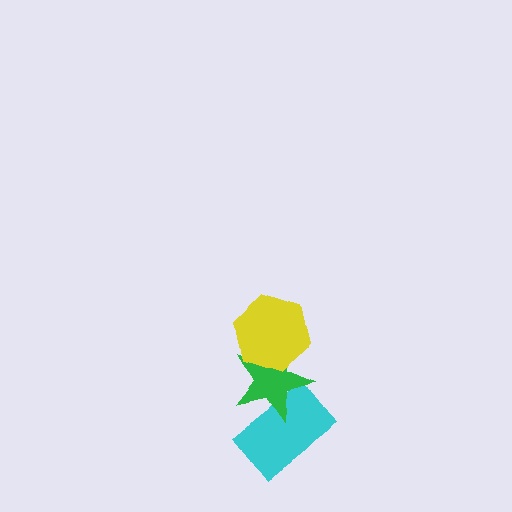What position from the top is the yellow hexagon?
The yellow hexagon is 1st from the top.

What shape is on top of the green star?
The yellow hexagon is on top of the green star.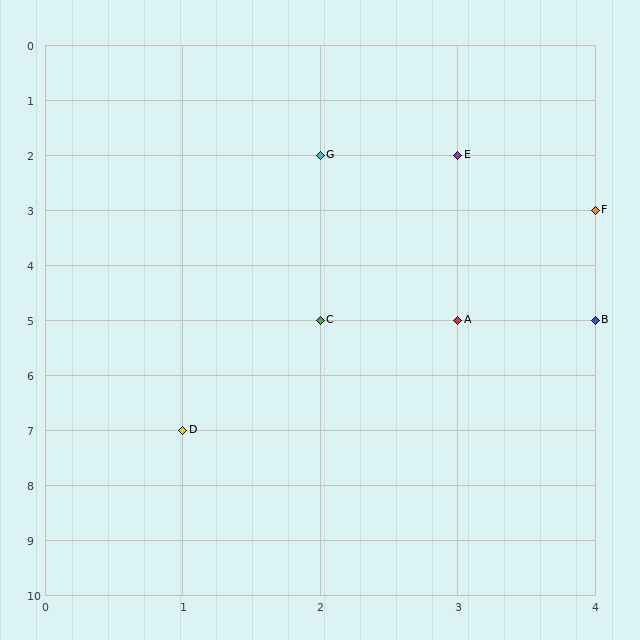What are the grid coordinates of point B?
Point B is at grid coordinates (4, 5).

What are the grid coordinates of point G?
Point G is at grid coordinates (2, 2).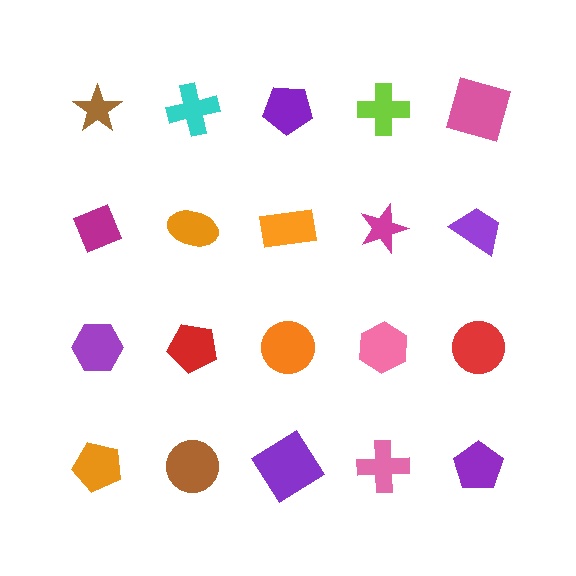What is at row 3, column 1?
A purple hexagon.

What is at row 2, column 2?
An orange ellipse.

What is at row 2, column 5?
A purple trapezoid.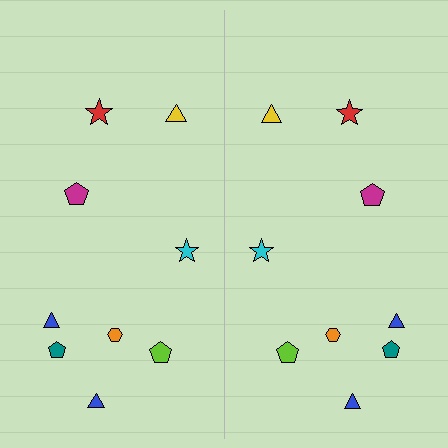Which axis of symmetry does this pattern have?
The pattern has a vertical axis of symmetry running through the center of the image.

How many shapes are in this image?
There are 18 shapes in this image.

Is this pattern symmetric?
Yes, this pattern has bilateral (reflection) symmetry.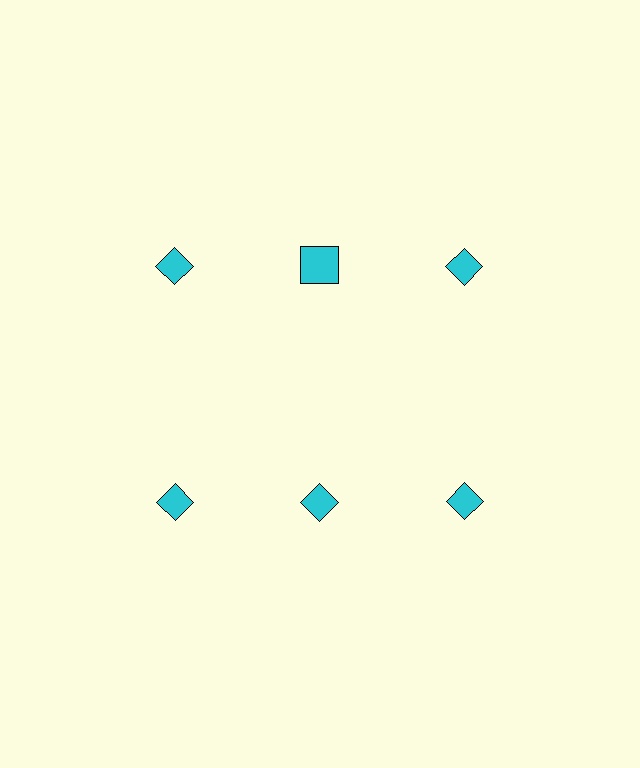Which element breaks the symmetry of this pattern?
The cyan square in the top row, second from left column breaks the symmetry. All other shapes are cyan diamonds.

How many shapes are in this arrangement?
There are 6 shapes arranged in a grid pattern.